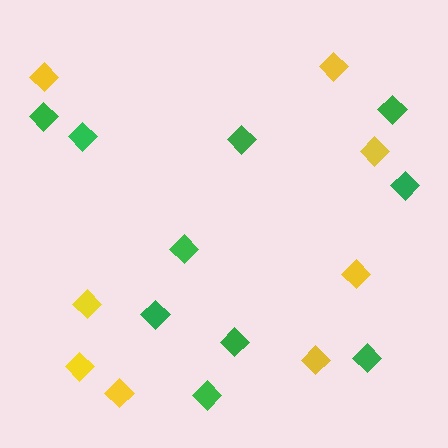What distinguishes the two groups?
There are 2 groups: one group of green diamonds (10) and one group of yellow diamonds (8).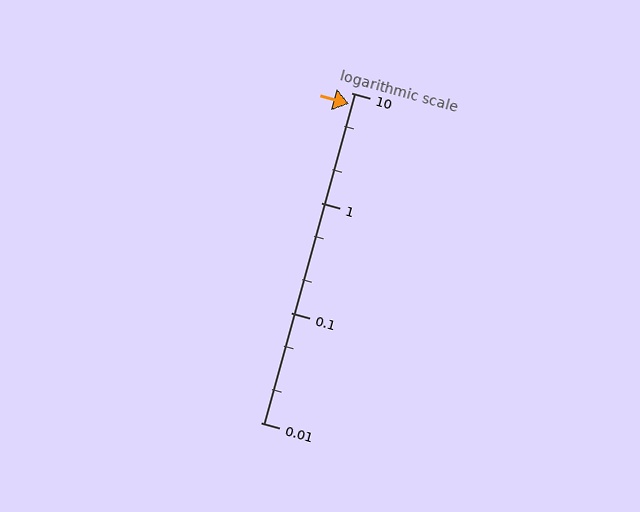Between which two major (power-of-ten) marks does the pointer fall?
The pointer is between 1 and 10.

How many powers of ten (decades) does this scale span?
The scale spans 3 decades, from 0.01 to 10.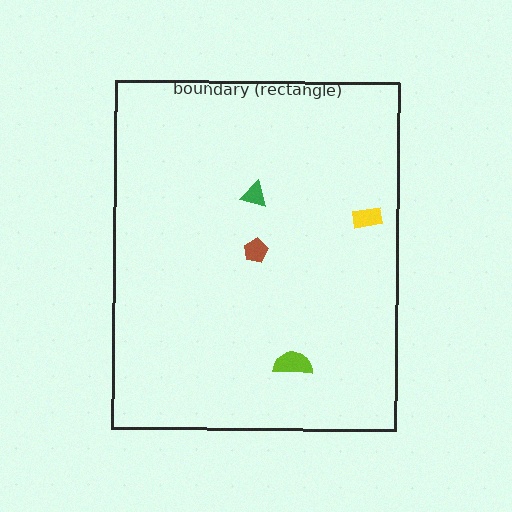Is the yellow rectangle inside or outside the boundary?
Inside.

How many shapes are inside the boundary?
4 inside, 0 outside.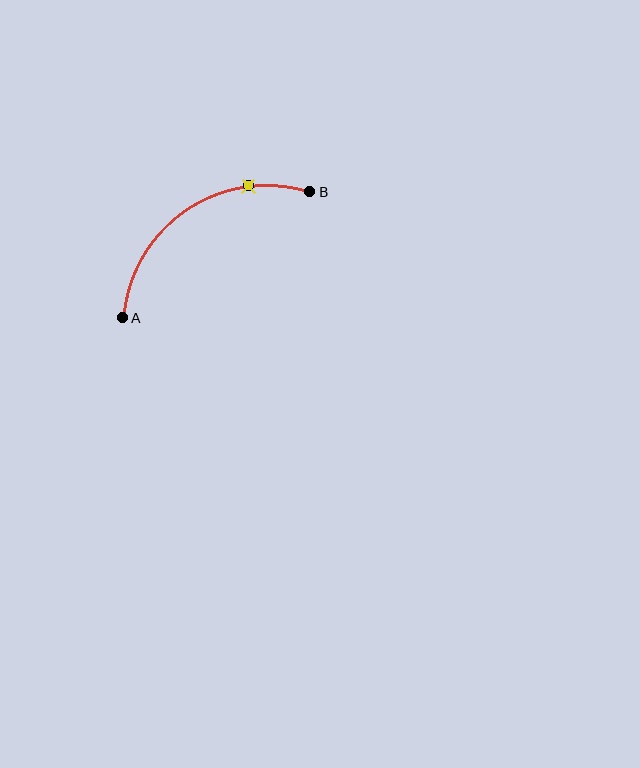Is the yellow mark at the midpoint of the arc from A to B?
No. The yellow mark lies on the arc but is closer to endpoint B. The arc midpoint would be at the point on the curve equidistant along the arc from both A and B.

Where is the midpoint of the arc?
The arc midpoint is the point on the curve farthest from the straight line joining A and B. It sits above and to the left of that line.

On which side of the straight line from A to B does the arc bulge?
The arc bulges above and to the left of the straight line connecting A and B.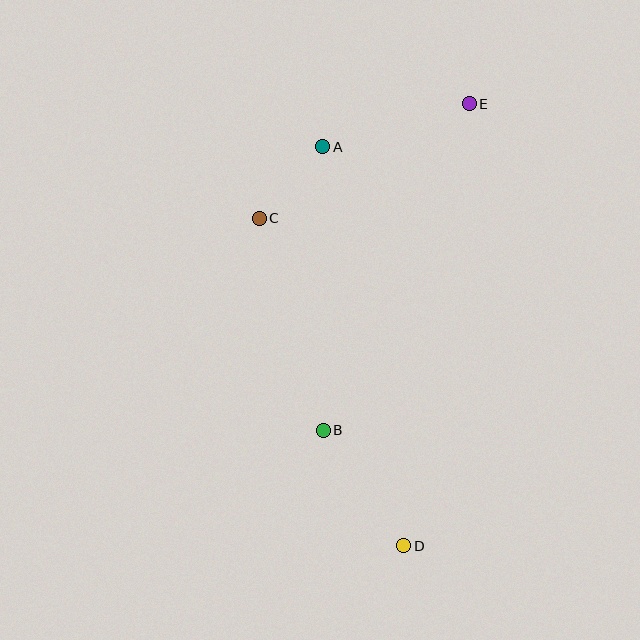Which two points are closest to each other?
Points A and C are closest to each other.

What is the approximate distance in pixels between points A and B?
The distance between A and B is approximately 283 pixels.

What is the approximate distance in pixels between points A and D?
The distance between A and D is approximately 407 pixels.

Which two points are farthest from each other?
Points D and E are farthest from each other.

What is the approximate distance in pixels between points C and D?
The distance between C and D is approximately 358 pixels.